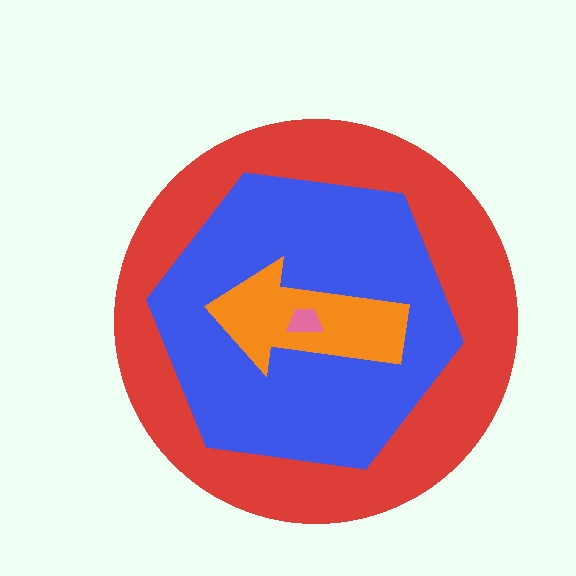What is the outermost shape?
The red circle.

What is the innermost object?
The pink trapezoid.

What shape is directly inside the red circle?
The blue hexagon.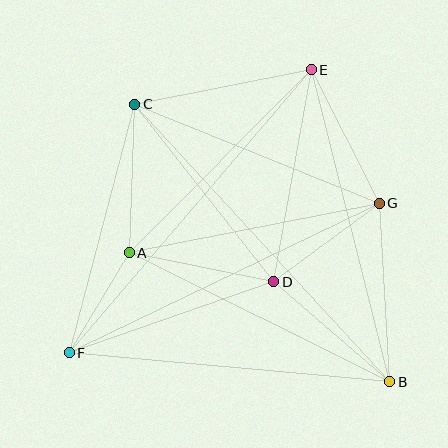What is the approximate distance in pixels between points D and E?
The distance between D and E is approximately 215 pixels.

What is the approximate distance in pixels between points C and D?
The distance between C and D is approximately 225 pixels.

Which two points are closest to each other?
Points A and F are closest to each other.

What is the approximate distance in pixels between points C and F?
The distance between C and F is approximately 257 pixels.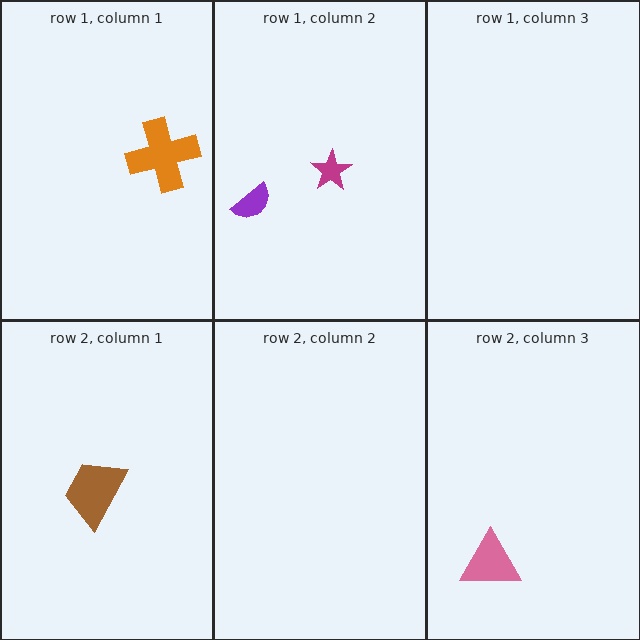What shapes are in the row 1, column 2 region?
The magenta star, the purple semicircle.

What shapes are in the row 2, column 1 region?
The brown trapezoid.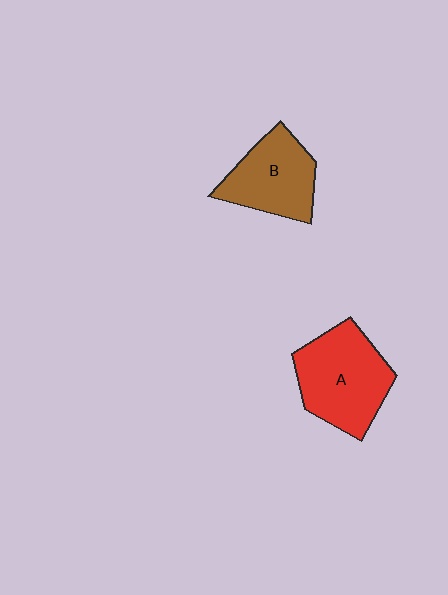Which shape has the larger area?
Shape A (red).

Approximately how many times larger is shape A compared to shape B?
Approximately 1.3 times.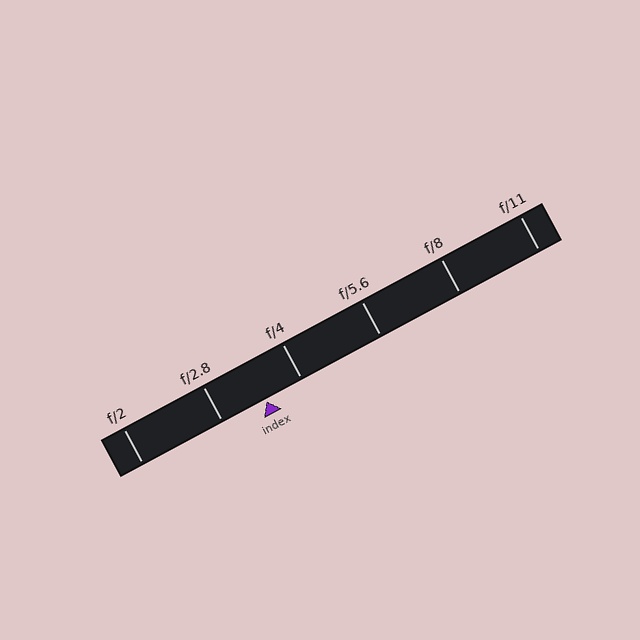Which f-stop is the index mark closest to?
The index mark is closest to f/4.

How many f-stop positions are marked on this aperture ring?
There are 6 f-stop positions marked.